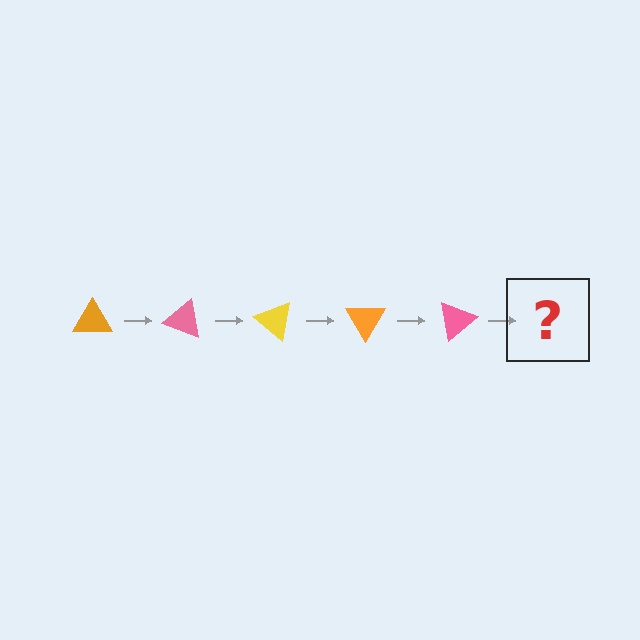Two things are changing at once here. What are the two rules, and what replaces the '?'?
The two rules are that it rotates 20 degrees each step and the color cycles through orange, pink, and yellow. The '?' should be a yellow triangle, rotated 100 degrees from the start.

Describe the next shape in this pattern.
It should be a yellow triangle, rotated 100 degrees from the start.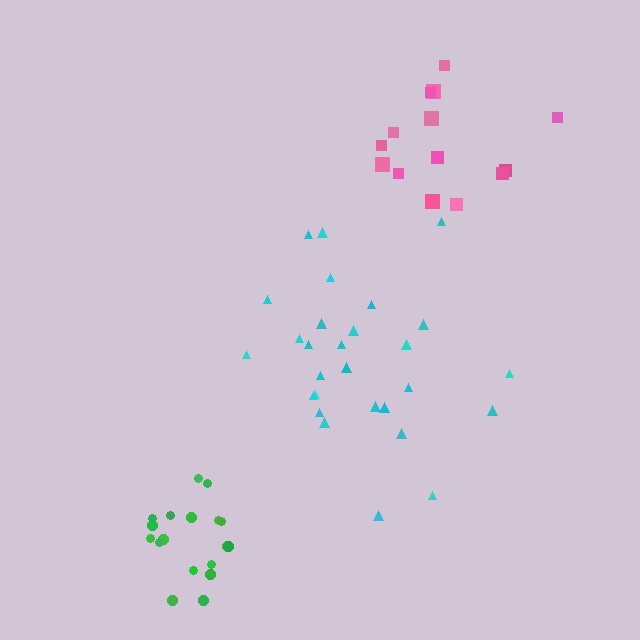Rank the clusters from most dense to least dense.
green, pink, cyan.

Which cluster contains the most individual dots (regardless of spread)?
Cyan (28).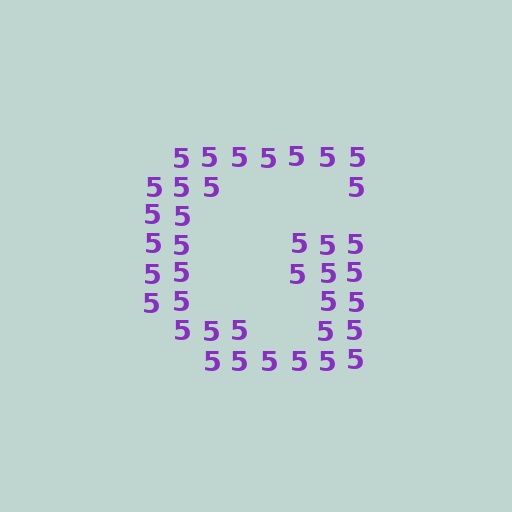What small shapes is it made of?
It is made of small digit 5's.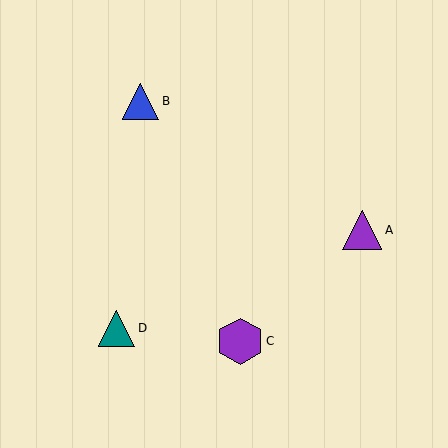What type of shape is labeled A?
Shape A is a purple triangle.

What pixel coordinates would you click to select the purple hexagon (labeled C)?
Click at (240, 341) to select the purple hexagon C.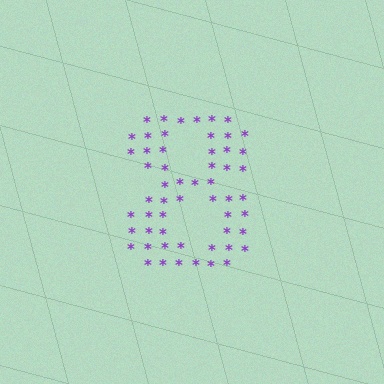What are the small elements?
The small elements are asterisks.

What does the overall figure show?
The overall figure shows the digit 8.